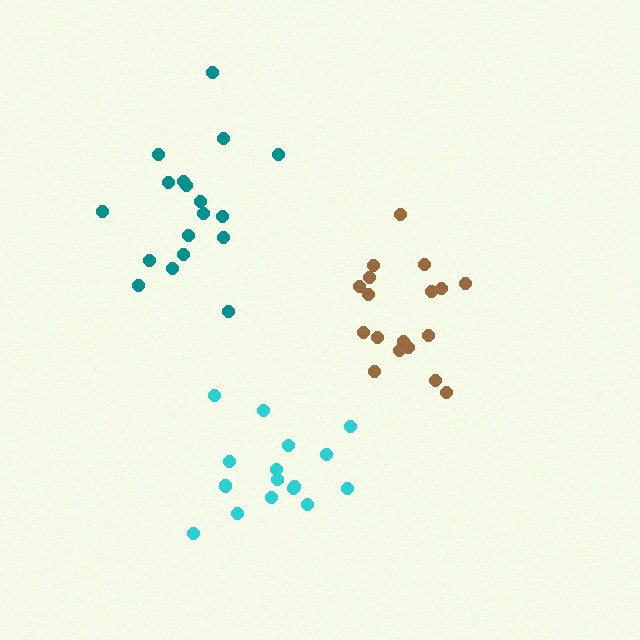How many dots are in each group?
Group 1: 18 dots, Group 2: 16 dots, Group 3: 18 dots (52 total).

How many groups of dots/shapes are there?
There are 3 groups.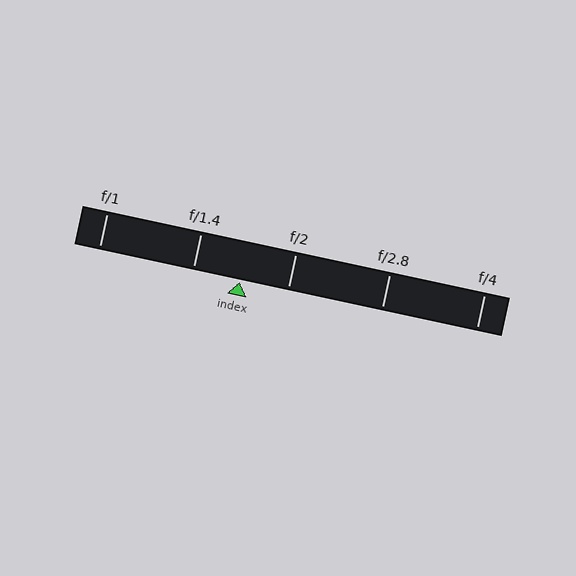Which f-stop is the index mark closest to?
The index mark is closest to f/1.4.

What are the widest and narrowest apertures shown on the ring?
The widest aperture shown is f/1 and the narrowest is f/4.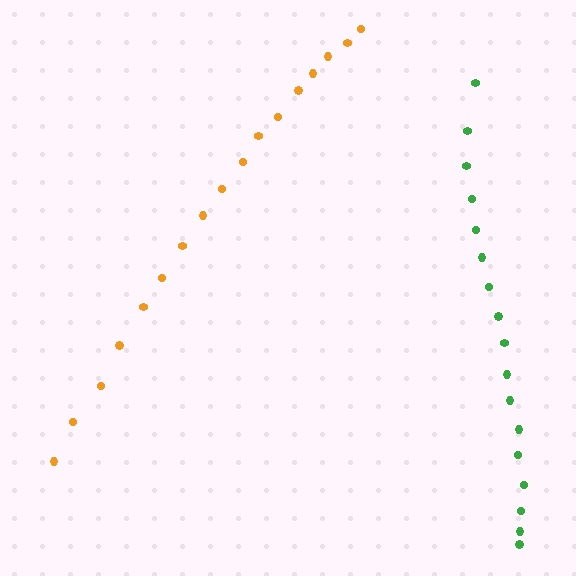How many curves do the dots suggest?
There are 2 distinct paths.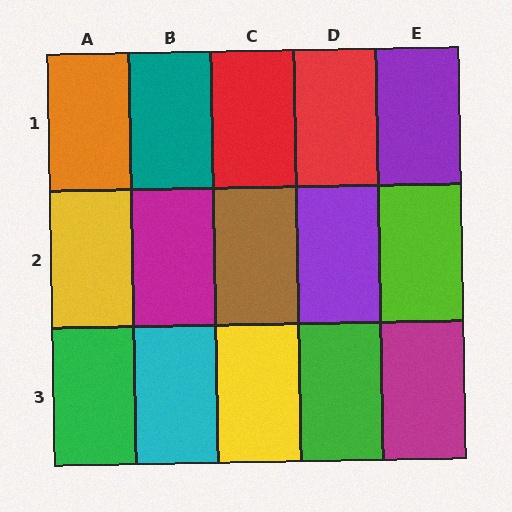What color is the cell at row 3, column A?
Green.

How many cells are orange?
1 cell is orange.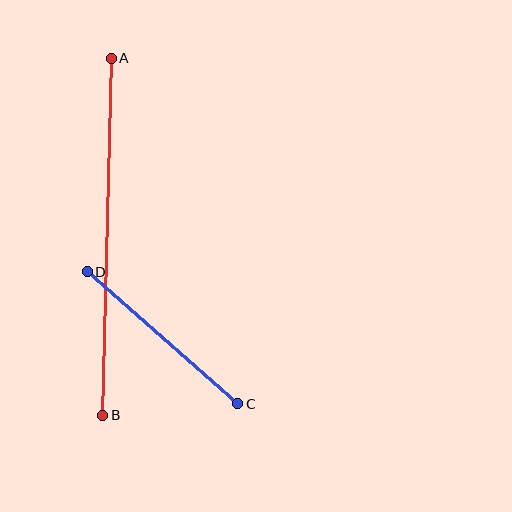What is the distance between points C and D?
The distance is approximately 200 pixels.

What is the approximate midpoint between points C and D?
The midpoint is at approximately (162, 338) pixels.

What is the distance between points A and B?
The distance is approximately 357 pixels.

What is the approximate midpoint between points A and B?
The midpoint is at approximately (107, 237) pixels.